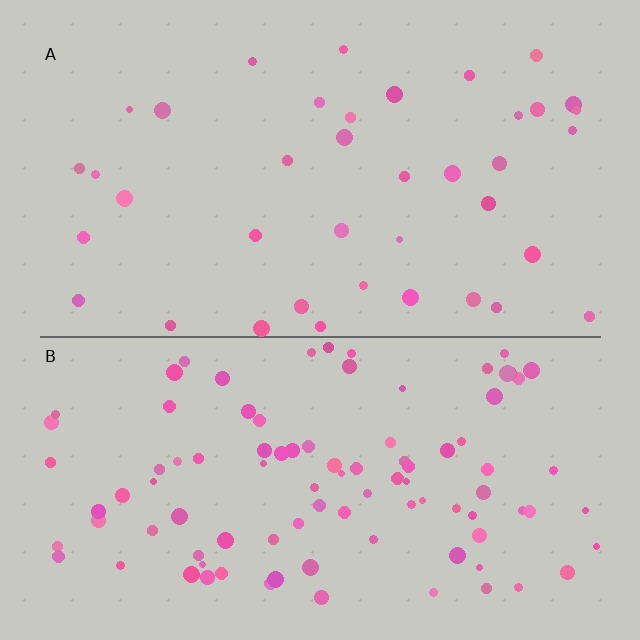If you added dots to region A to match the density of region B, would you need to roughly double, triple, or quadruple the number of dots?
Approximately double.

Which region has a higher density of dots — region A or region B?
B (the bottom).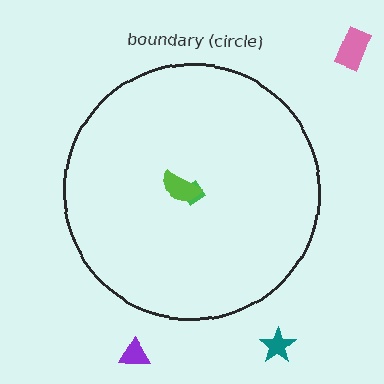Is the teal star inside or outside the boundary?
Outside.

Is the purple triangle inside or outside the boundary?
Outside.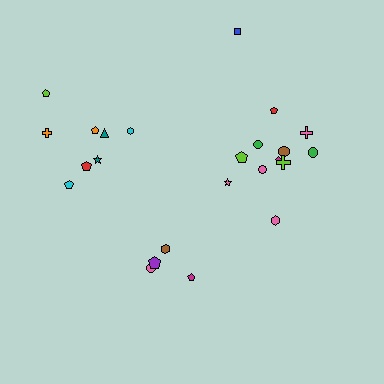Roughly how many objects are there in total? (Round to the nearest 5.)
Roughly 25 objects in total.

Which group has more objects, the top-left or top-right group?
The top-right group.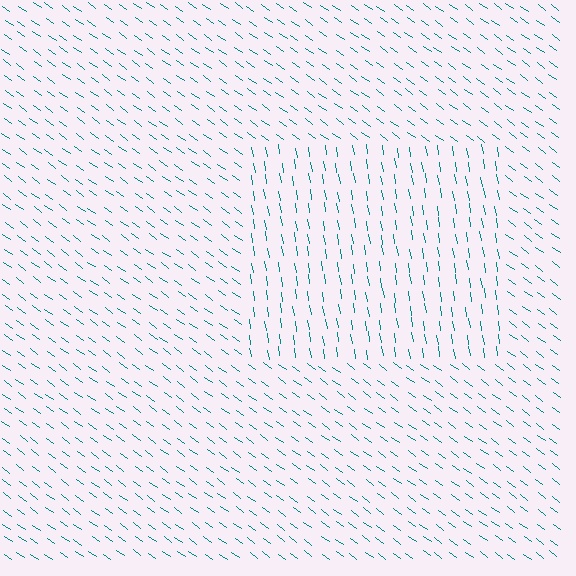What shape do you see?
I see a rectangle.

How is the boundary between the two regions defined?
The boundary is defined purely by a change in line orientation (approximately 45 degrees difference). All lines are the same color and thickness.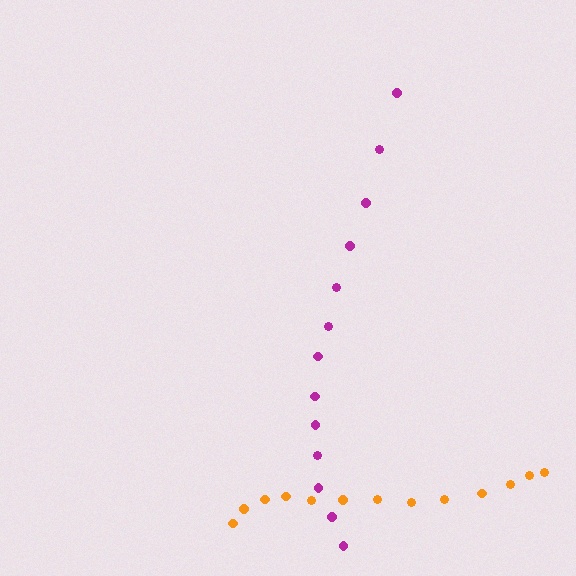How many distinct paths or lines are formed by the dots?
There are 2 distinct paths.